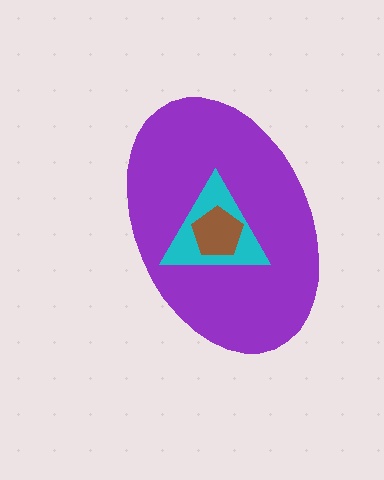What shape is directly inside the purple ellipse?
The cyan triangle.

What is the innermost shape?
The brown pentagon.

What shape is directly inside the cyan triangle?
The brown pentagon.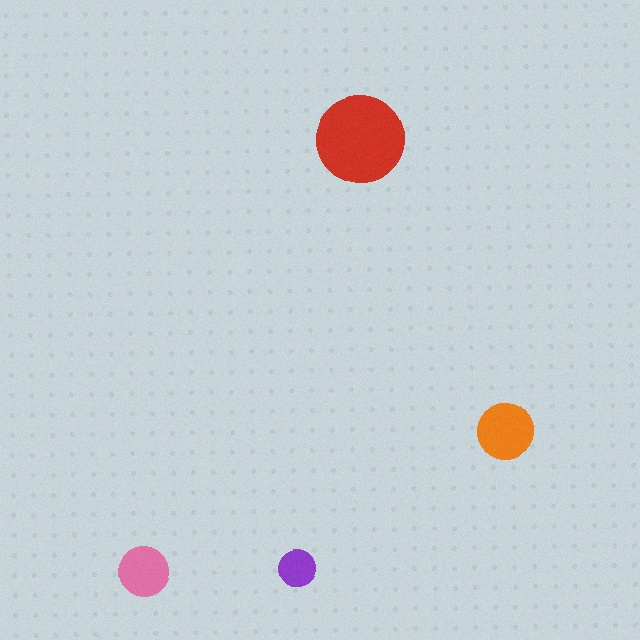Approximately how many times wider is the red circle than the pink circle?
About 2 times wider.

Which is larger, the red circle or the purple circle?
The red one.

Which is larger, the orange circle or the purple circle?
The orange one.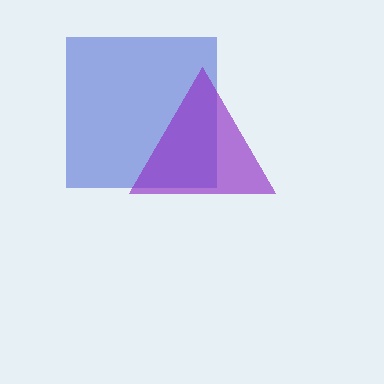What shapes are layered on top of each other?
The layered shapes are: a blue square, a purple triangle.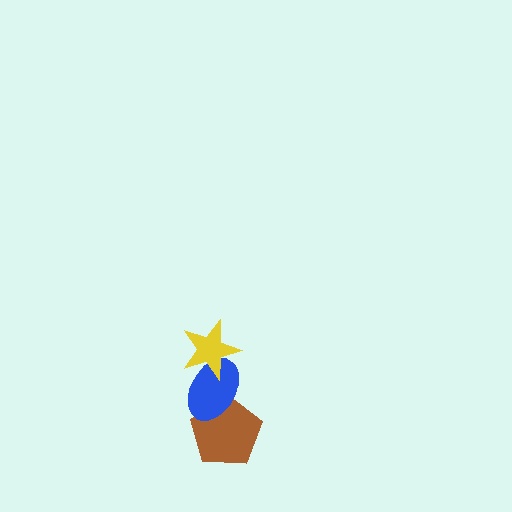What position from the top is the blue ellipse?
The blue ellipse is 2nd from the top.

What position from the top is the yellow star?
The yellow star is 1st from the top.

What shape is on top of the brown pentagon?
The blue ellipse is on top of the brown pentagon.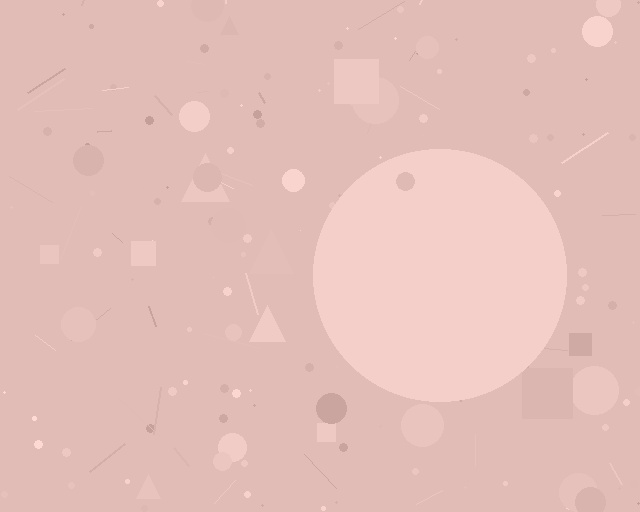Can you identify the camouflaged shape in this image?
The camouflaged shape is a circle.